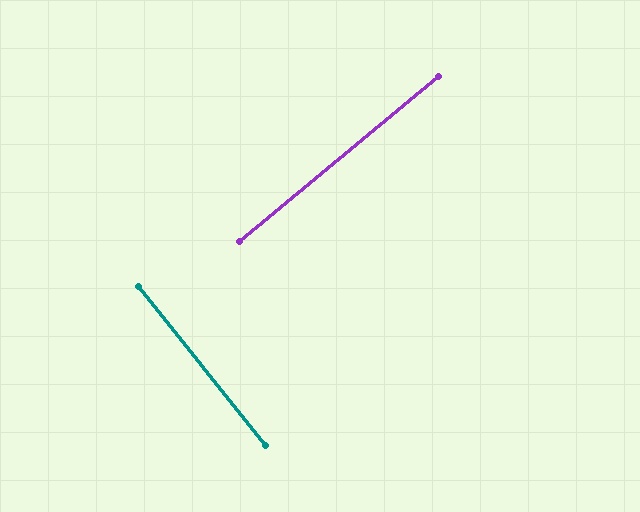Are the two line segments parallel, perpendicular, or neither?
Perpendicular — they meet at approximately 89°.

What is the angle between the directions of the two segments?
Approximately 89 degrees.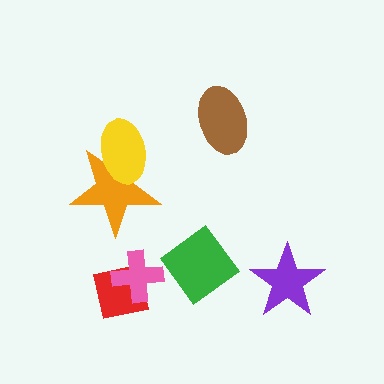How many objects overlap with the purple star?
0 objects overlap with the purple star.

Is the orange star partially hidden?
Yes, it is partially covered by another shape.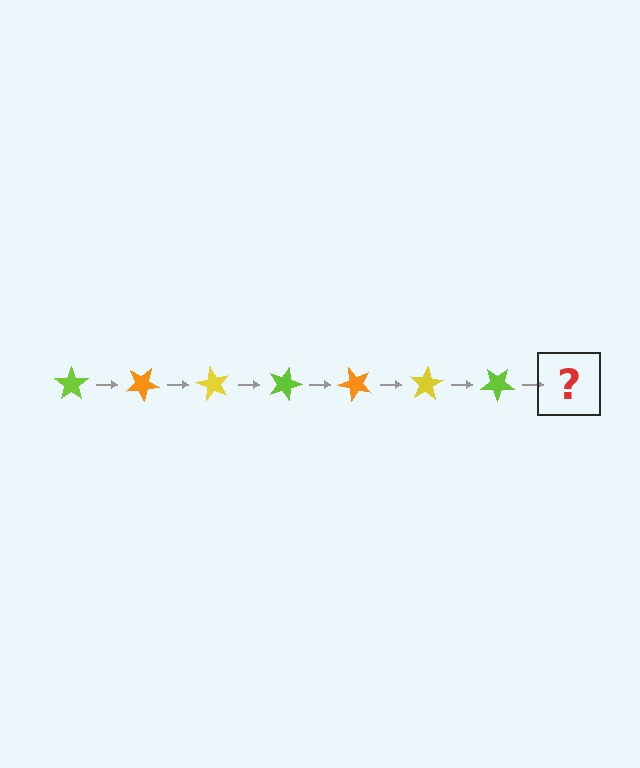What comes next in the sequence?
The next element should be an orange star, rotated 210 degrees from the start.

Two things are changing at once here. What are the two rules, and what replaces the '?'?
The two rules are that it rotates 30 degrees each step and the color cycles through lime, orange, and yellow. The '?' should be an orange star, rotated 210 degrees from the start.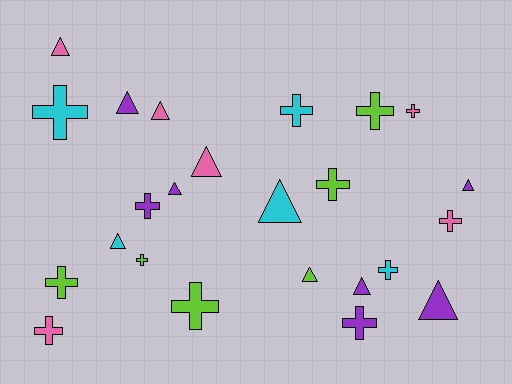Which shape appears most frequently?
Cross, with 13 objects.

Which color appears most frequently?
Purple, with 7 objects.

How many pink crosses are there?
There are 3 pink crosses.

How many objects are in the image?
There are 24 objects.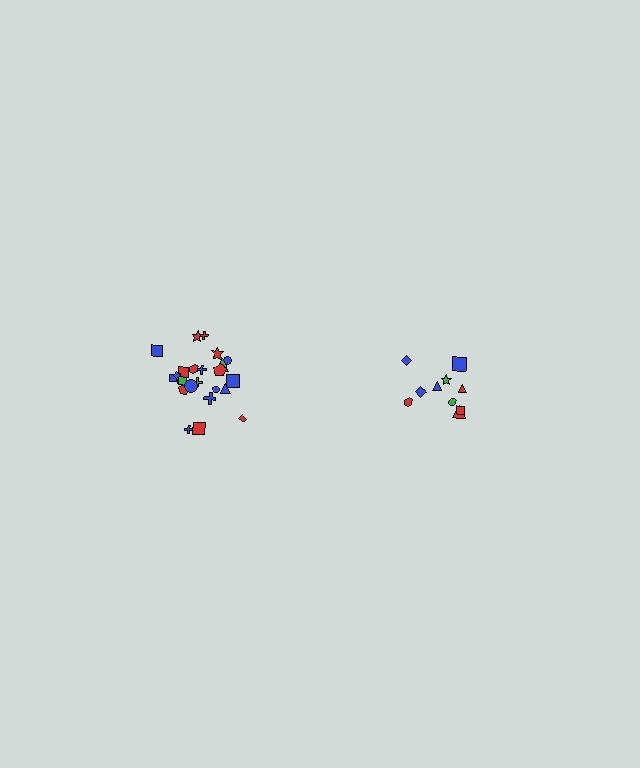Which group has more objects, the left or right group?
The left group.